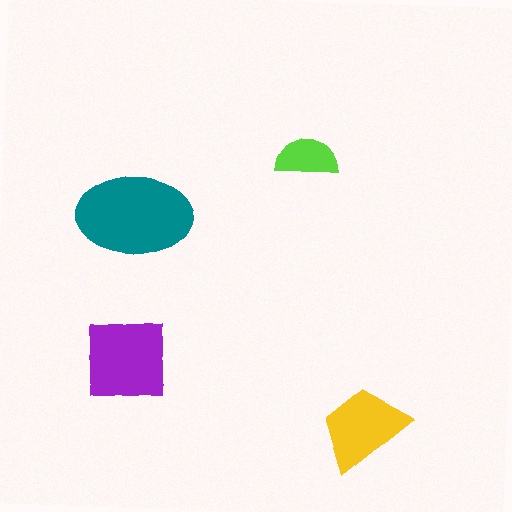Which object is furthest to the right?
The yellow trapezoid is rightmost.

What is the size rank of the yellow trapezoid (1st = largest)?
3rd.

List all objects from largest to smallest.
The teal ellipse, the purple square, the yellow trapezoid, the lime semicircle.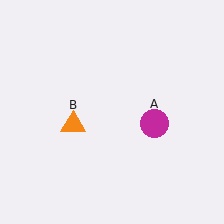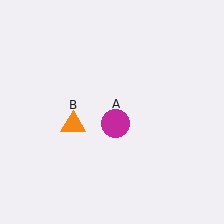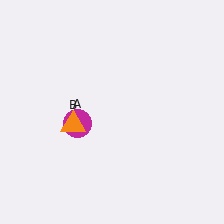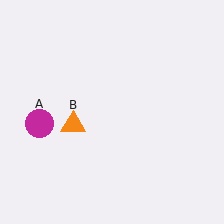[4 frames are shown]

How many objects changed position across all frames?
1 object changed position: magenta circle (object A).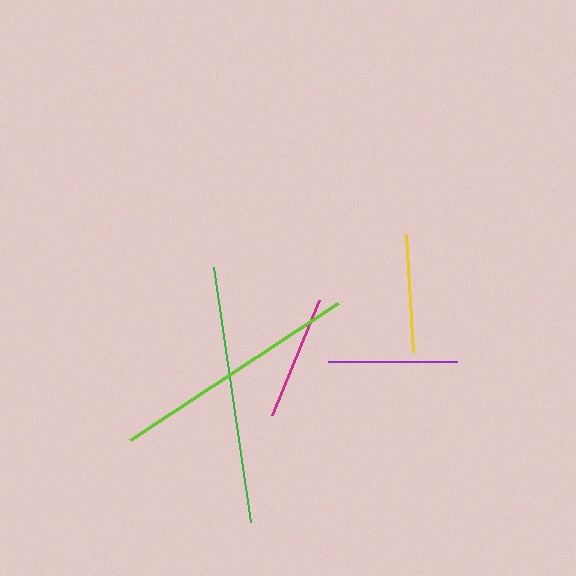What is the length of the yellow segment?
The yellow segment is approximately 118 pixels long.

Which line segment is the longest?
The green line is the longest at approximately 258 pixels.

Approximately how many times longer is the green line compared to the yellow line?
The green line is approximately 2.2 times the length of the yellow line.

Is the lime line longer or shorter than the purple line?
The lime line is longer than the purple line.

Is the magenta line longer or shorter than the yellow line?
The magenta line is longer than the yellow line.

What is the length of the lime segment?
The lime segment is approximately 249 pixels long.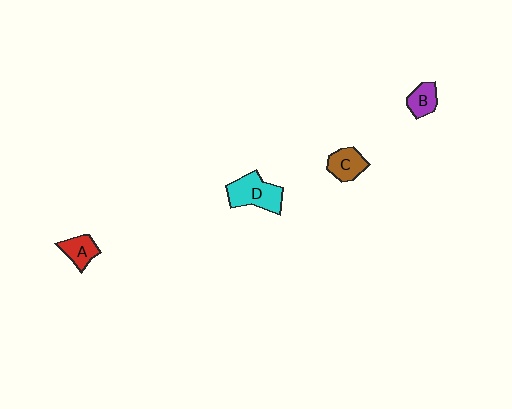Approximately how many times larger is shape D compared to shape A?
Approximately 1.7 times.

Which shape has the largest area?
Shape D (cyan).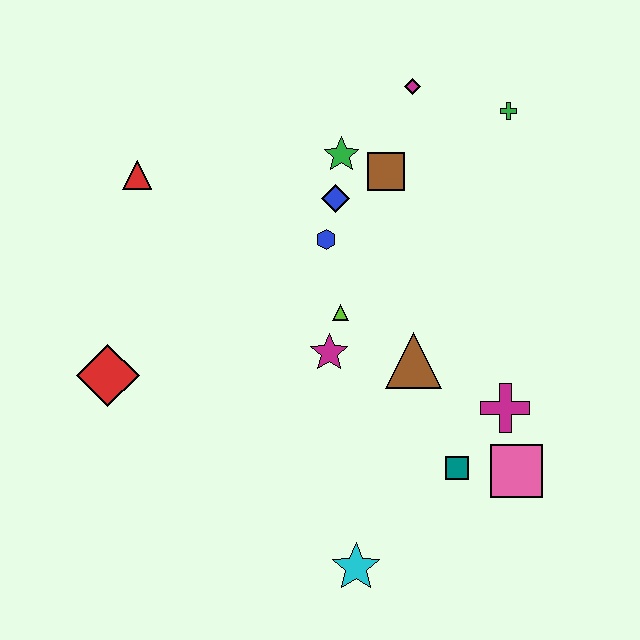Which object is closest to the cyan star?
The teal square is closest to the cyan star.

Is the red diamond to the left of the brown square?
Yes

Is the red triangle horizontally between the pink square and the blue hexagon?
No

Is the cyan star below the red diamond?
Yes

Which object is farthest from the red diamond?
The green cross is farthest from the red diamond.